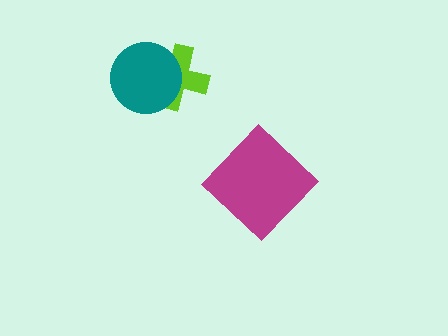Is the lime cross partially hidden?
Yes, it is partially covered by another shape.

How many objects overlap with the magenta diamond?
0 objects overlap with the magenta diamond.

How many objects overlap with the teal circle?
1 object overlaps with the teal circle.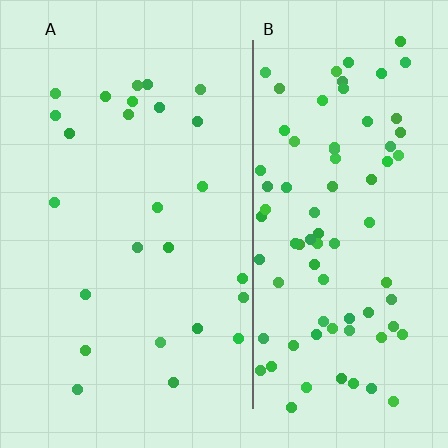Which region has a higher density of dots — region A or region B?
B (the right).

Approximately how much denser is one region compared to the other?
Approximately 3.4× — region B over region A.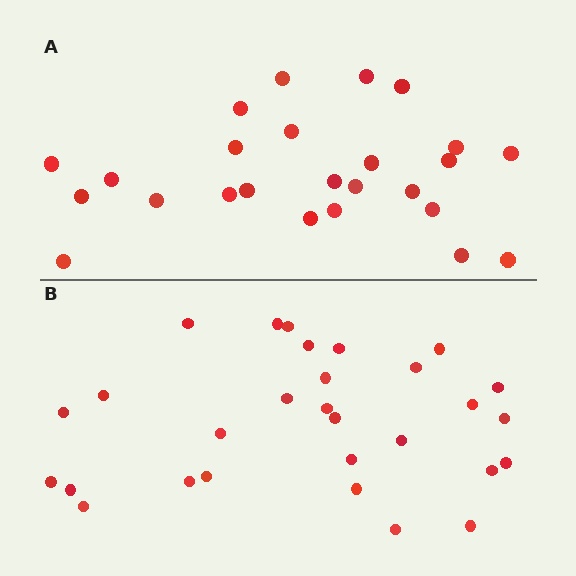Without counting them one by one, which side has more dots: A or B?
Region B (the bottom region) has more dots.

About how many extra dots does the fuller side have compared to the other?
Region B has about 4 more dots than region A.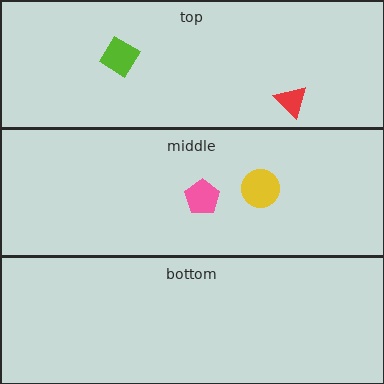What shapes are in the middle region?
The pink pentagon, the yellow circle.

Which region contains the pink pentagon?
The middle region.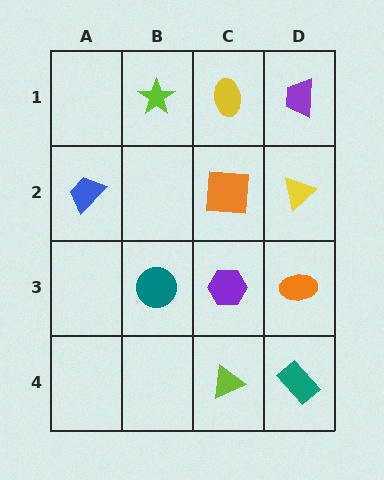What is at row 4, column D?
A teal rectangle.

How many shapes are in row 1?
3 shapes.